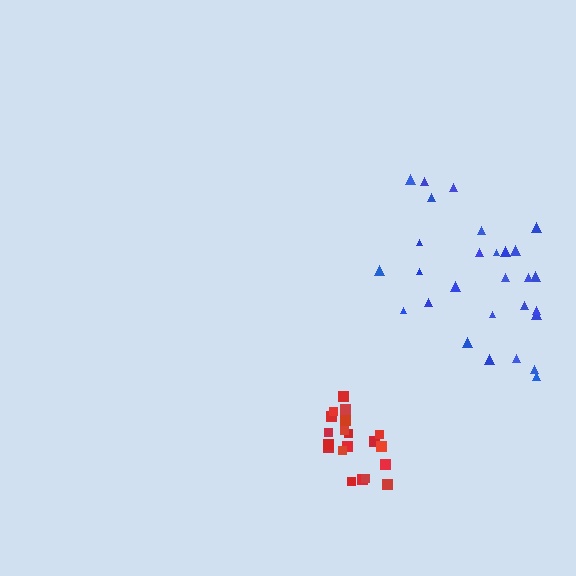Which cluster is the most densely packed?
Red.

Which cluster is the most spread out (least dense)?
Blue.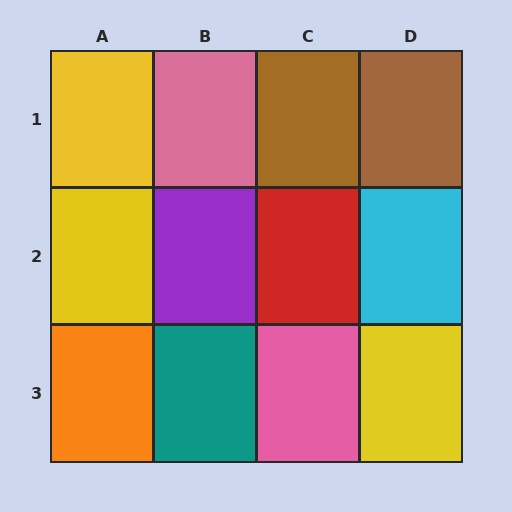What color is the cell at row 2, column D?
Cyan.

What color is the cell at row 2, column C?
Red.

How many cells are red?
1 cell is red.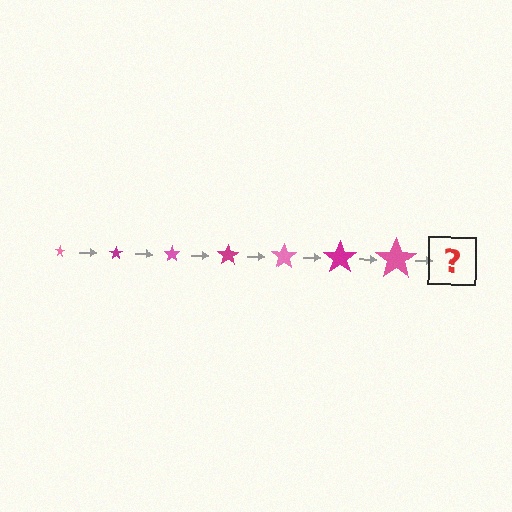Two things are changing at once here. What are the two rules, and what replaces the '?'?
The two rules are that the star grows larger each step and the color cycles through pink and magenta. The '?' should be a magenta star, larger than the previous one.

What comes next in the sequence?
The next element should be a magenta star, larger than the previous one.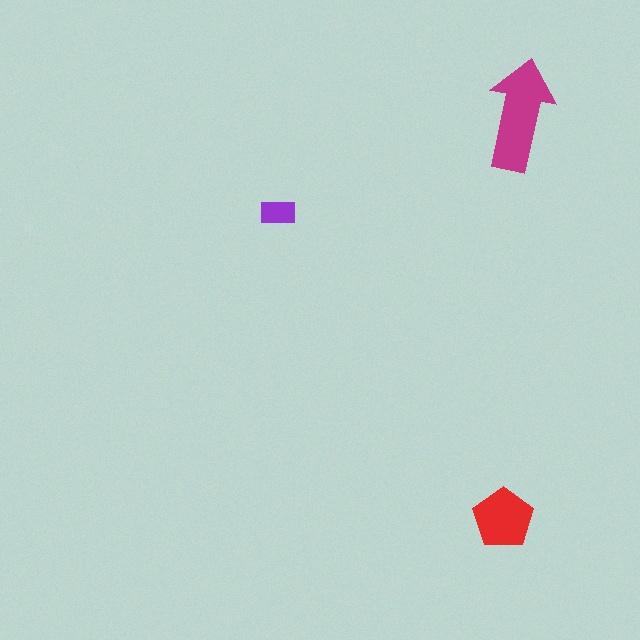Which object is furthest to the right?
The magenta arrow is rightmost.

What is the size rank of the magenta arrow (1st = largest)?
1st.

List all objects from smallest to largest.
The purple rectangle, the red pentagon, the magenta arrow.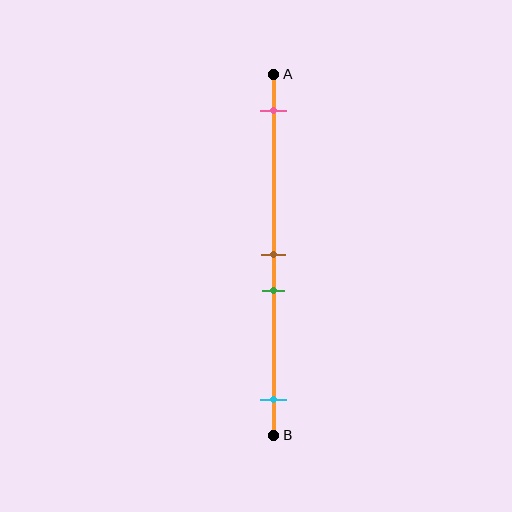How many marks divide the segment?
There are 4 marks dividing the segment.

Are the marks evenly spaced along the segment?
No, the marks are not evenly spaced.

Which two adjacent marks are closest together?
The brown and green marks are the closest adjacent pair.